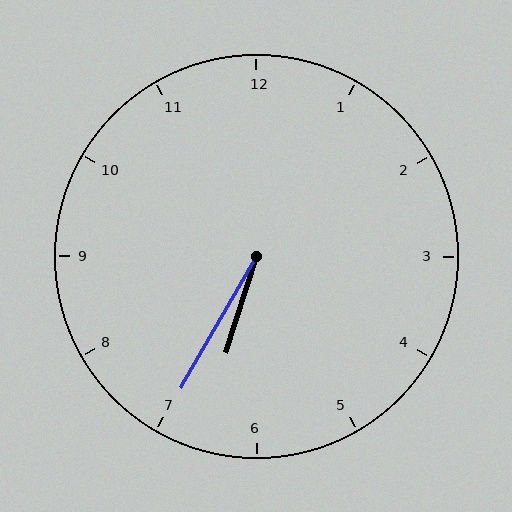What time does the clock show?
6:35.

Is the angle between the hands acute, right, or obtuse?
It is acute.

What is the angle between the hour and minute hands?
Approximately 12 degrees.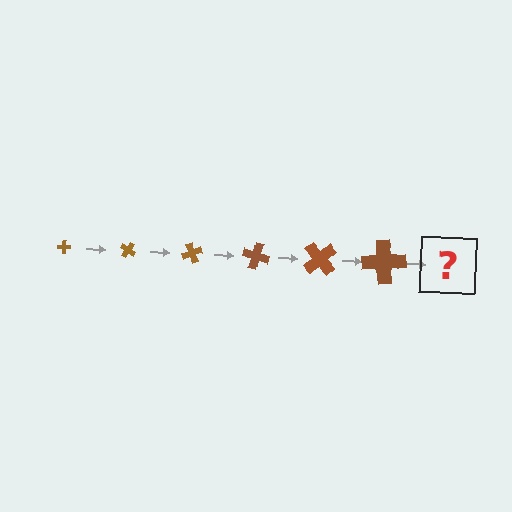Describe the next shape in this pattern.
It should be a cross, larger than the previous one and rotated 210 degrees from the start.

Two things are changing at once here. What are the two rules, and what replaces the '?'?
The two rules are that the cross grows larger each step and it rotates 35 degrees each step. The '?' should be a cross, larger than the previous one and rotated 210 degrees from the start.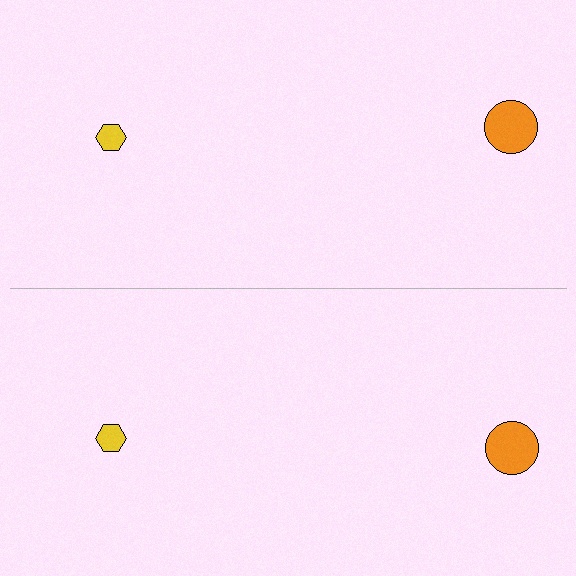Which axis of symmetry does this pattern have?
The pattern has a horizontal axis of symmetry running through the center of the image.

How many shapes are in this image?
There are 4 shapes in this image.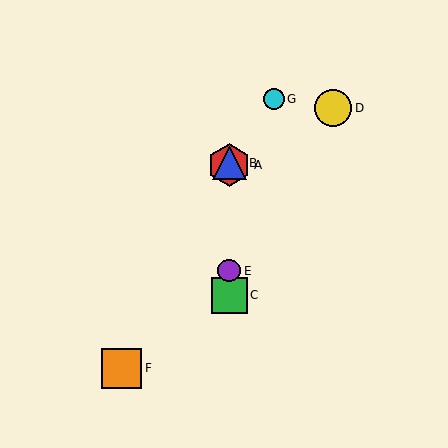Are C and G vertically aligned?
No, C is at x≈229 and G is at x≈274.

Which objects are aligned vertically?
Objects A, B, C, E are aligned vertically.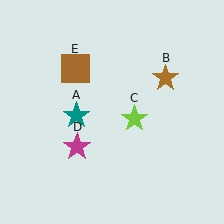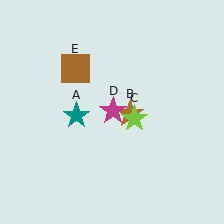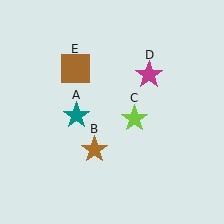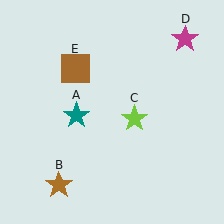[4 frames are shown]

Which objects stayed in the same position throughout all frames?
Teal star (object A) and lime star (object C) and brown square (object E) remained stationary.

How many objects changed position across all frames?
2 objects changed position: brown star (object B), magenta star (object D).